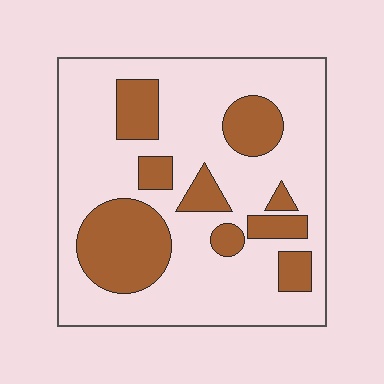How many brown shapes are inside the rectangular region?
9.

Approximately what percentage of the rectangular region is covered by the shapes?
Approximately 25%.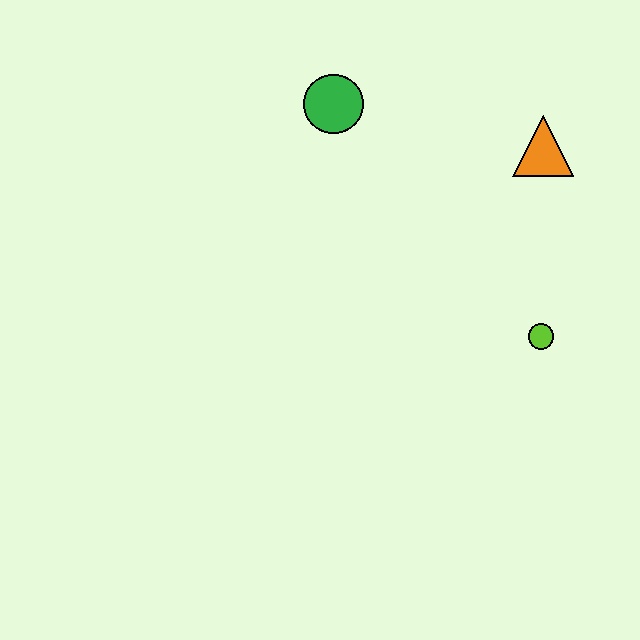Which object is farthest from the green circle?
The lime circle is farthest from the green circle.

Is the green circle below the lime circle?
No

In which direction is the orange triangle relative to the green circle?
The orange triangle is to the right of the green circle.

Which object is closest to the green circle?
The orange triangle is closest to the green circle.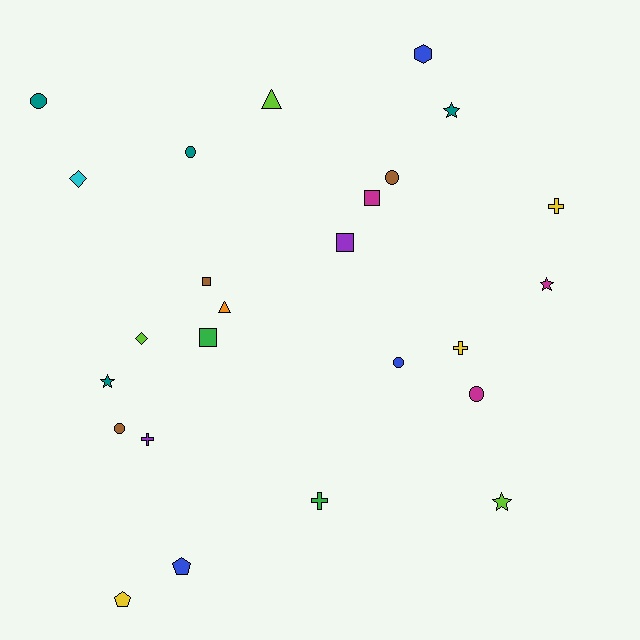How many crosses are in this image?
There are 4 crosses.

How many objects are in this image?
There are 25 objects.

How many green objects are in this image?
There are 2 green objects.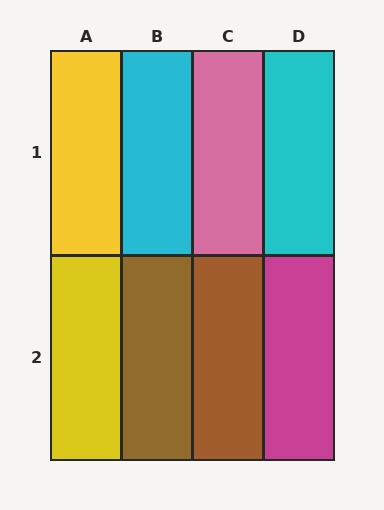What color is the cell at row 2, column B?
Brown.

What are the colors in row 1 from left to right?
Yellow, cyan, pink, cyan.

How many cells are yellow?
2 cells are yellow.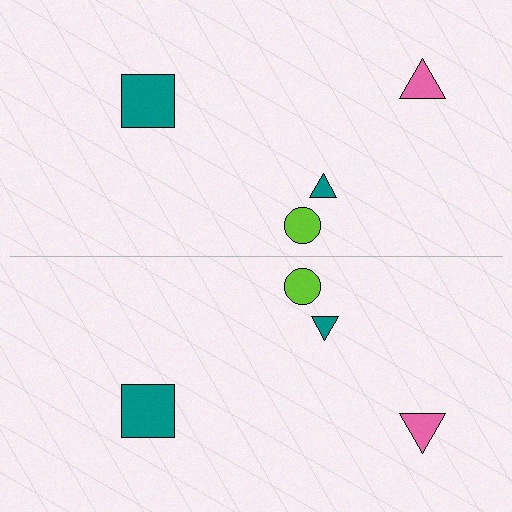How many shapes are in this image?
There are 8 shapes in this image.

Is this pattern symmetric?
Yes, this pattern has bilateral (reflection) symmetry.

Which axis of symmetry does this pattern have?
The pattern has a horizontal axis of symmetry running through the center of the image.